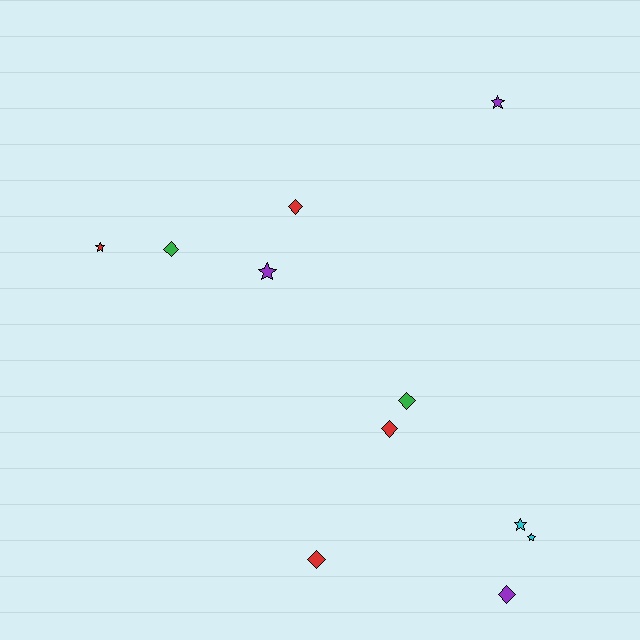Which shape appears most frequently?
Diamond, with 6 objects.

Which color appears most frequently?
Red, with 4 objects.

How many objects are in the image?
There are 11 objects.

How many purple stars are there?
There are 2 purple stars.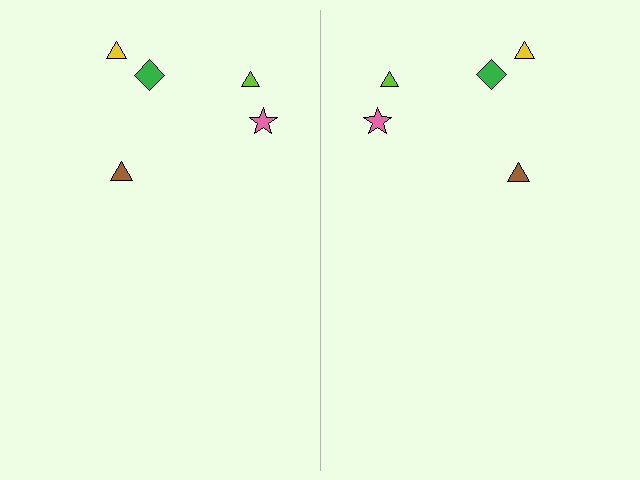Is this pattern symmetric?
Yes, this pattern has bilateral (reflection) symmetry.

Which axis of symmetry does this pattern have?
The pattern has a vertical axis of symmetry running through the center of the image.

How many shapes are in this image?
There are 10 shapes in this image.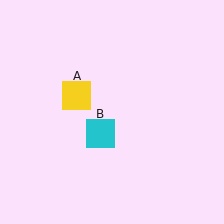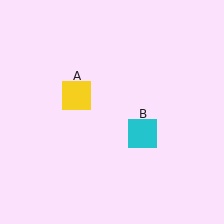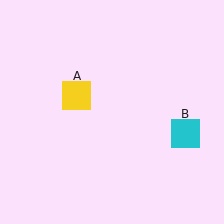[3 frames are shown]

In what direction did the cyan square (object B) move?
The cyan square (object B) moved right.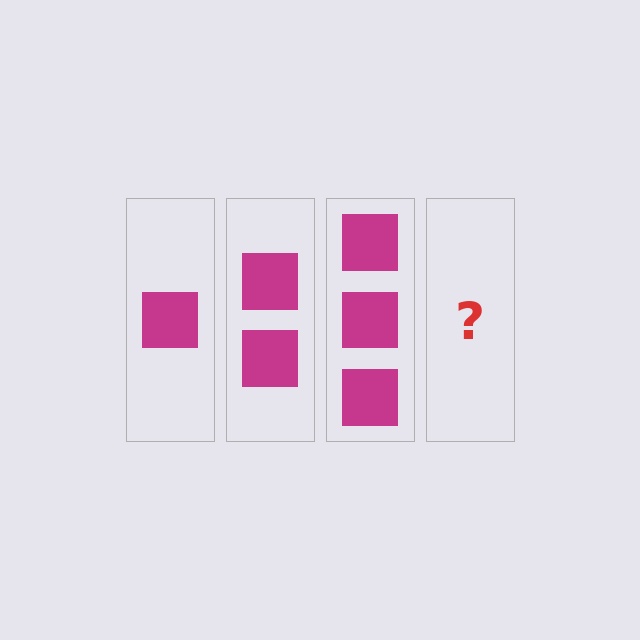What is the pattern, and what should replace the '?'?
The pattern is that each step adds one more square. The '?' should be 4 squares.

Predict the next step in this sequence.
The next step is 4 squares.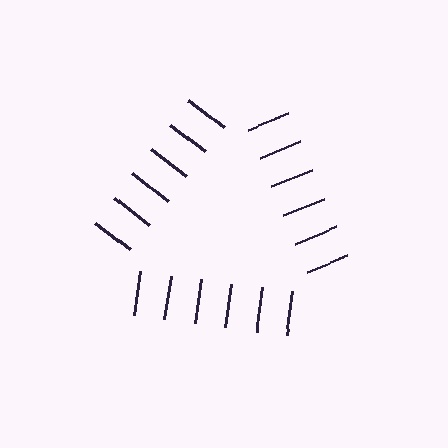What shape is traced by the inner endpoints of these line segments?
An illusory triangle — the line segments terminate on its edges but no continuous stroke is drawn.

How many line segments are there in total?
18 — 6 along each of the 3 edges.